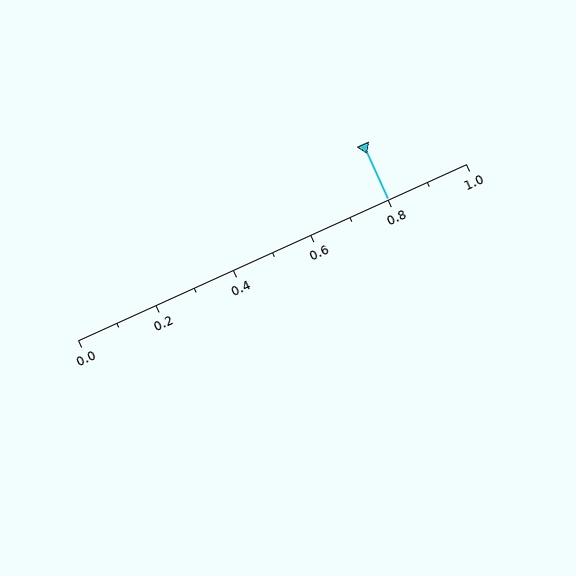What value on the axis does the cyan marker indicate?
The marker indicates approximately 0.8.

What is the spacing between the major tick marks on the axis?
The major ticks are spaced 0.2 apart.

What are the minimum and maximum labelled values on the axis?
The axis runs from 0.0 to 1.0.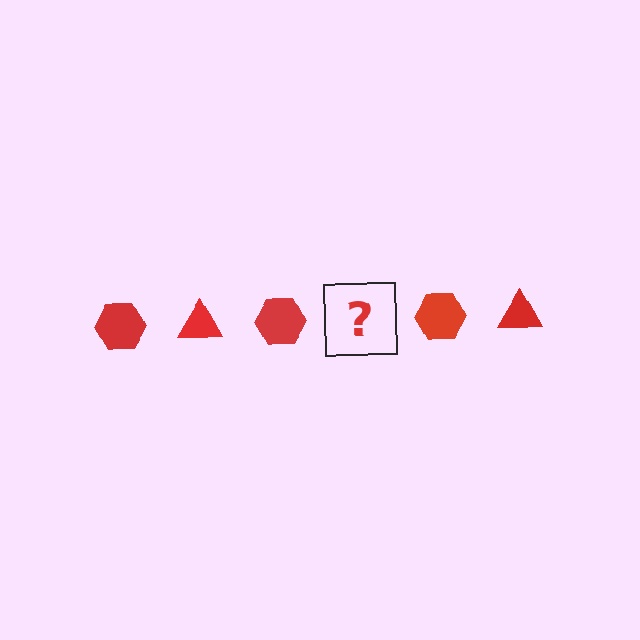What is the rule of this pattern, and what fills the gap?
The rule is that the pattern cycles through hexagon, triangle shapes in red. The gap should be filled with a red triangle.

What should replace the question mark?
The question mark should be replaced with a red triangle.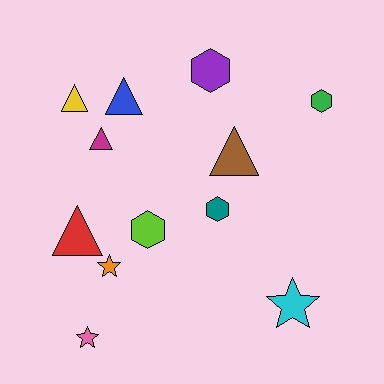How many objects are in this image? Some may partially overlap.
There are 12 objects.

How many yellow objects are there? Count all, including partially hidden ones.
There is 1 yellow object.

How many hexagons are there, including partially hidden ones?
There are 4 hexagons.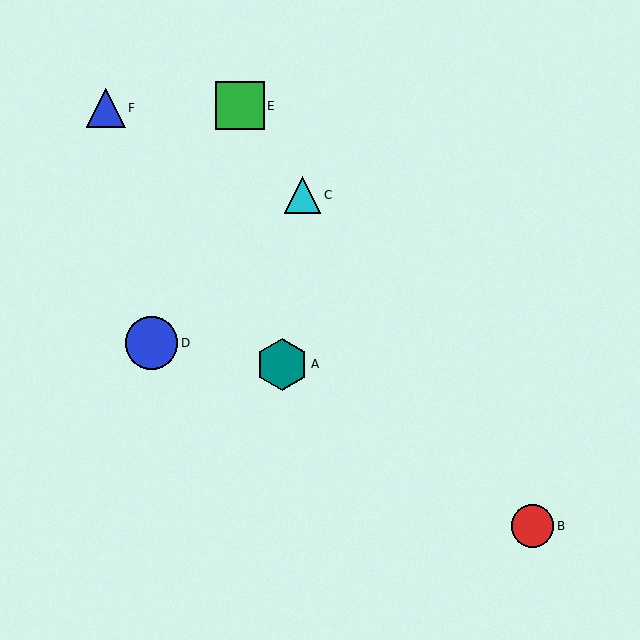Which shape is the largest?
The blue circle (labeled D) is the largest.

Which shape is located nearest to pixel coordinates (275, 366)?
The teal hexagon (labeled A) at (282, 365) is nearest to that location.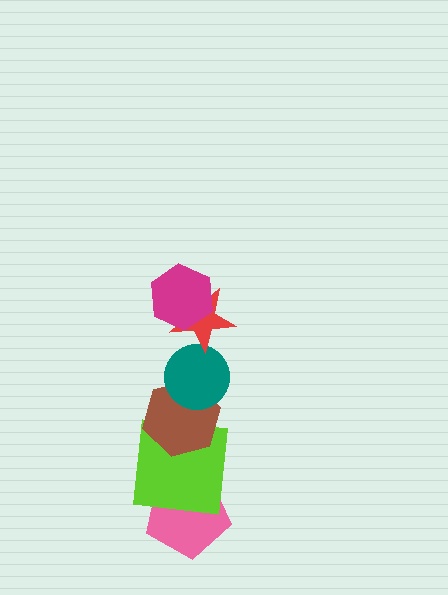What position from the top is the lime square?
The lime square is 5th from the top.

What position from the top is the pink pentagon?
The pink pentagon is 6th from the top.